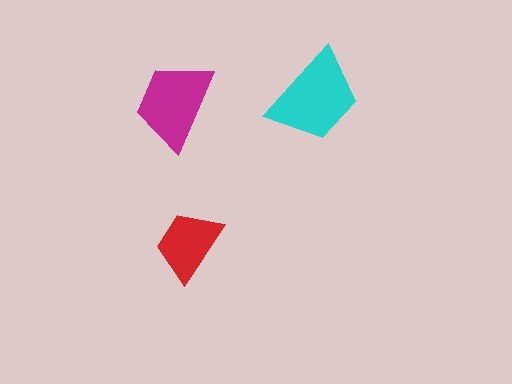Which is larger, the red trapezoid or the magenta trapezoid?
The magenta one.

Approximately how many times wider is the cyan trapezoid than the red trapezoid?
About 1.5 times wider.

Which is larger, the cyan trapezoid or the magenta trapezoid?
The cyan one.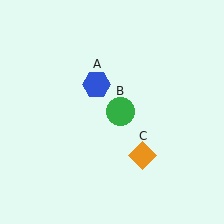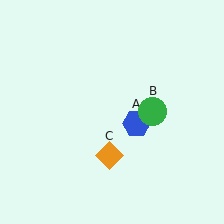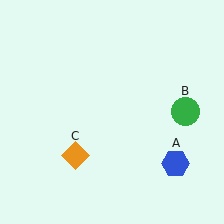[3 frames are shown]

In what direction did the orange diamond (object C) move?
The orange diamond (object C) moved left.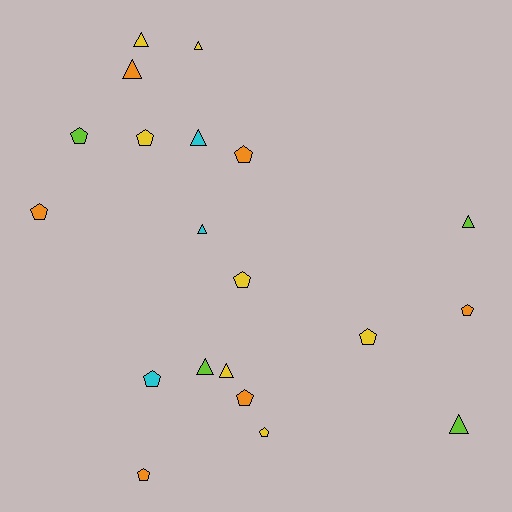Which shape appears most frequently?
Pentagon, with 11 objects.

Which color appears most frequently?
Yellow, with 7 objects.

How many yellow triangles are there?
There are 3 yellow triangles.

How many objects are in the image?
There are 20 objects.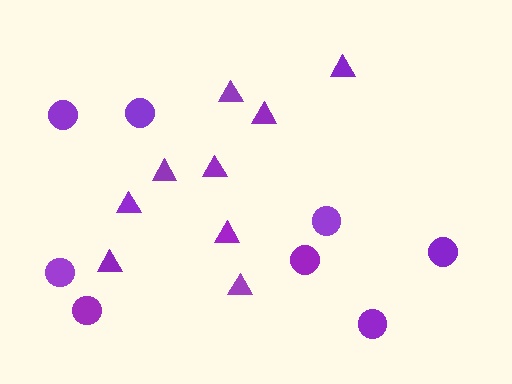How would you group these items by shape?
There are 2 groups: one group of triangles (9) and one group of circles (8).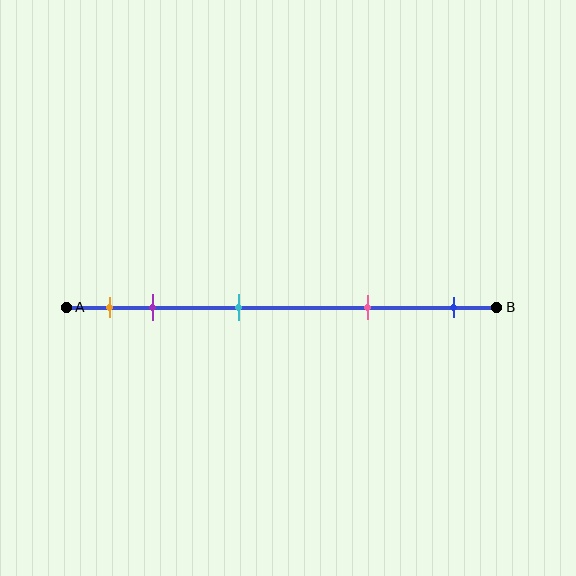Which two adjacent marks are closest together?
The orange and purple marks are the closest adjacent pair.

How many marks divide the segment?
There are 5 marks dividing the segment.